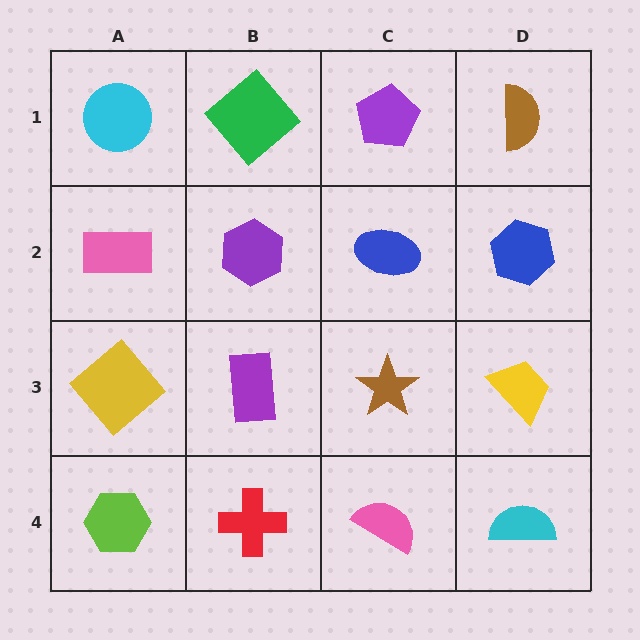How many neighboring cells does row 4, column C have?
3.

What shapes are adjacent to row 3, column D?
A blue hexagon (row 2, column D), a cyan semicircle (row 4, column D), a brown star (row 3, column C).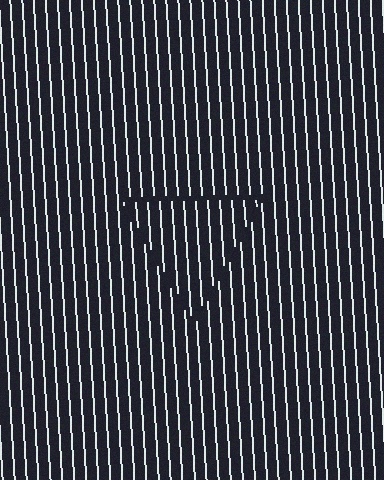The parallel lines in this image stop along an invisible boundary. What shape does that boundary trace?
An illusory triangle. The interior of the shape contains the same grating, shifted by half a period — the contour is defined by the phase discontinuity where line-ends from the inner and outer gratings abut.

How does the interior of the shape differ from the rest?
The interior of the shape contains the same grating, shifted by half a period — the contour is defined by the phase discontinuity where line-ends from the inner and outer gratings abut.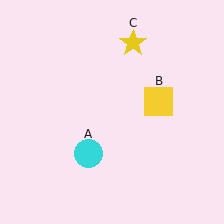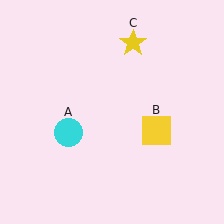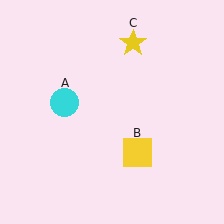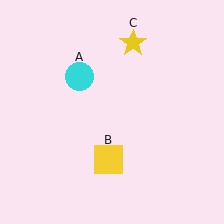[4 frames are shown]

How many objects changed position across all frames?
2 objects changed position: cyan circle (object A), yellow square (object B).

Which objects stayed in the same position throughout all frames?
Yellow star (object C) remained stationary.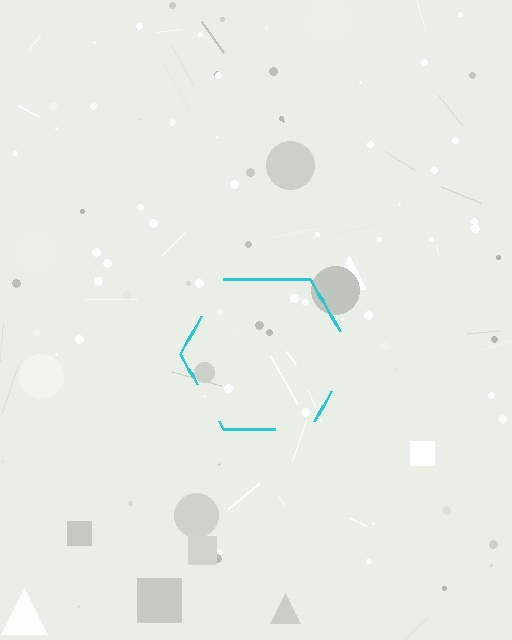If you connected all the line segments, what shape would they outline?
They would outline a hexagon.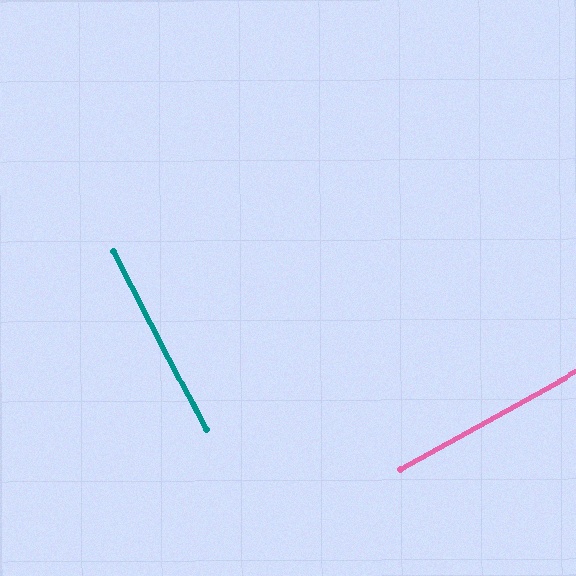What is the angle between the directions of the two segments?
Approximately 88 degrees.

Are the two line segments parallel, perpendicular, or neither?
Perpendicular — they meet at approximately 88°.